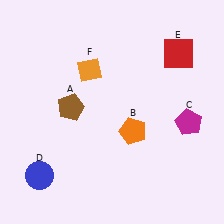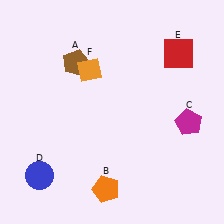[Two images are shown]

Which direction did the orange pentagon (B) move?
The orange pentagon (B) moved down.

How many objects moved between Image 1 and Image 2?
2 objects moved between the two images.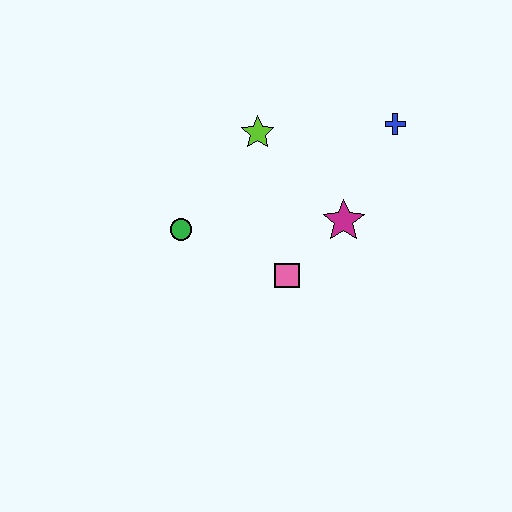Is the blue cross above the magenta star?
Yes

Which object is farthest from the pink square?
The blue cross is farthest from the pink square.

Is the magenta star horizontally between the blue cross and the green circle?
Yes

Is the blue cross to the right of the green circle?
Yes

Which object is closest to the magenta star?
The pink square is closest to the magenta star.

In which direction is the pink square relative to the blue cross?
The pink square is below the blue cross.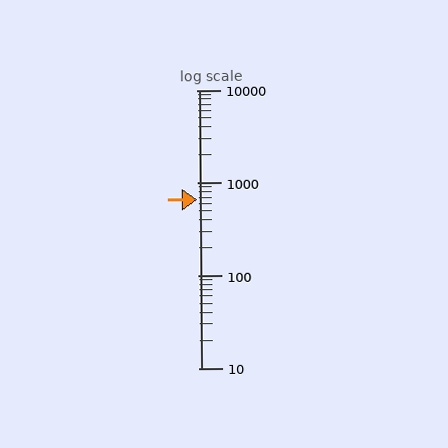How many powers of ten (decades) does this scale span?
The scale spans 3 decades, from 10 to 10000.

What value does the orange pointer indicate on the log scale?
The pointer indicates approximately 660.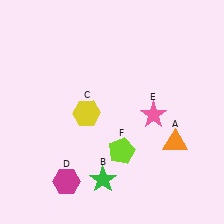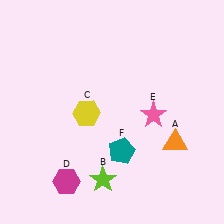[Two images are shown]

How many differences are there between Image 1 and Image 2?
There are 2 differences between the two images.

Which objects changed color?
B changed from green to lime. F changed from lime to teal.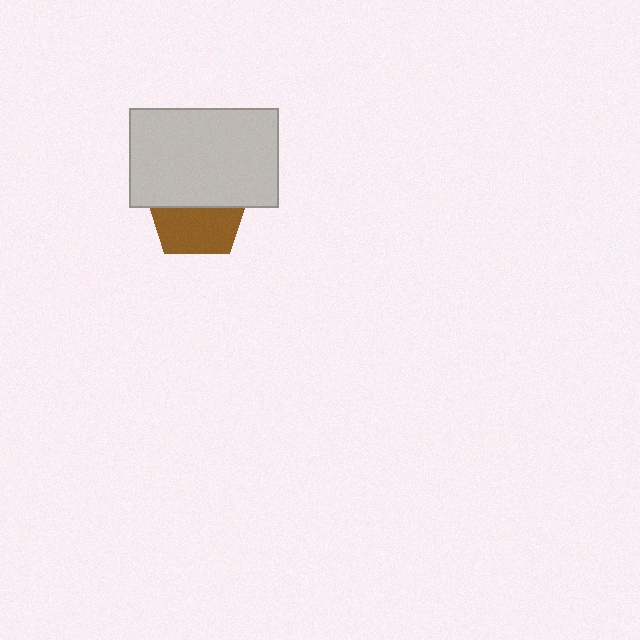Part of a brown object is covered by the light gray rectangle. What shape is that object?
It is a pentagon.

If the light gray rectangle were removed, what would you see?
You would see the complete brown pentagon.